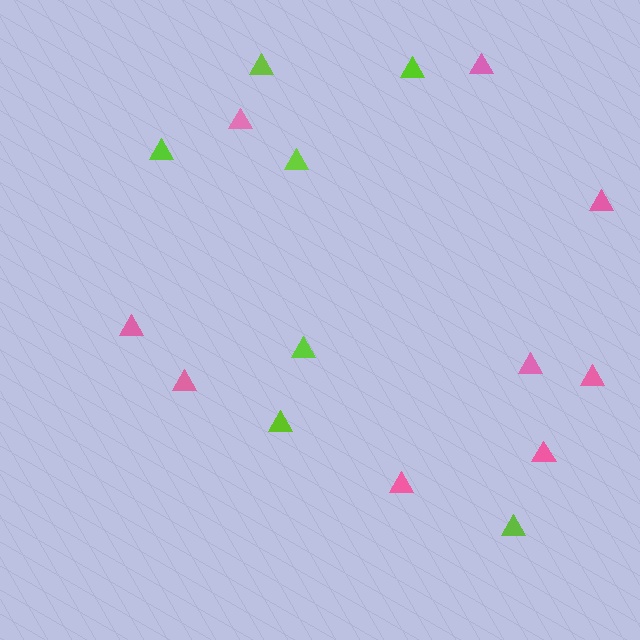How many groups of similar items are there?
There are 2 groups: one group of pink triangles (9) and one group of lime triangles (7).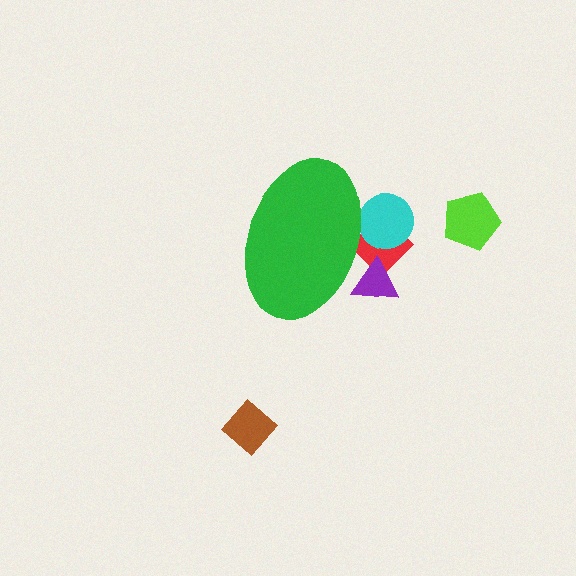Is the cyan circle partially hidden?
Yes, the cyan circle is partially hidden behind the green ellipse.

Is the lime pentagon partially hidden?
No, the lime pentagon is fully visible.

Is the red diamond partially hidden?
Yes, the red diamond is partially hidden behind the green ellipse.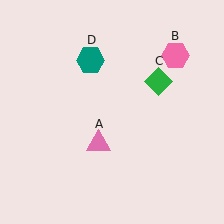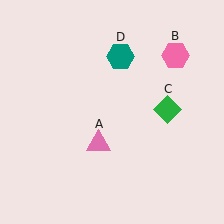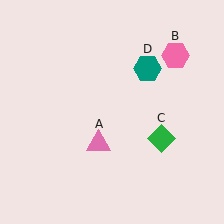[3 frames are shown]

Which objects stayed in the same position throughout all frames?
Pink triangle (object A) and pink hexagon (object B) remained stationary.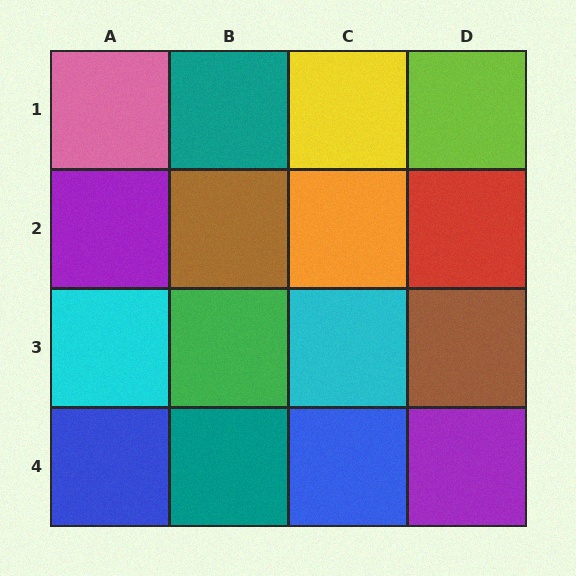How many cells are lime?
1 cell is lime.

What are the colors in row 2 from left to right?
Purple, brown, orange, red.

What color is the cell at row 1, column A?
Pink.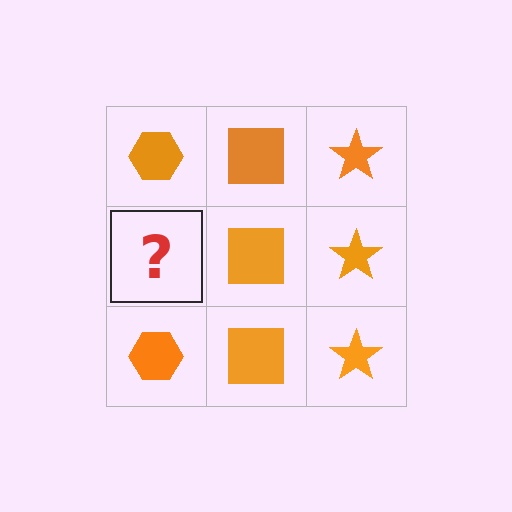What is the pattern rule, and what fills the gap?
The rule is that each column has a consistent shape. The gap should be filled with an orange hexagon.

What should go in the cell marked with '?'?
The missing cell should contain an orange hexagon.